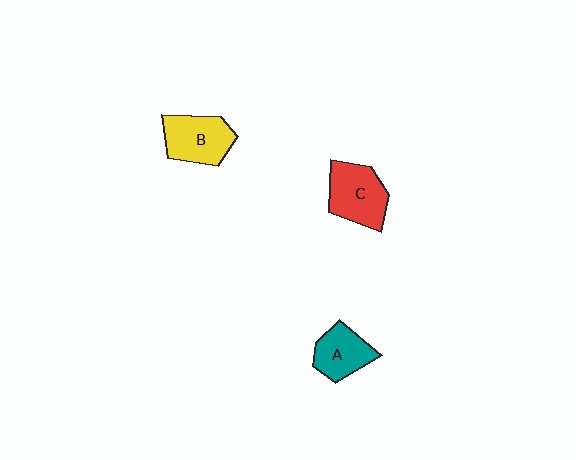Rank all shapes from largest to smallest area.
From largest to smallest: C (red), B (yellow), A (teal).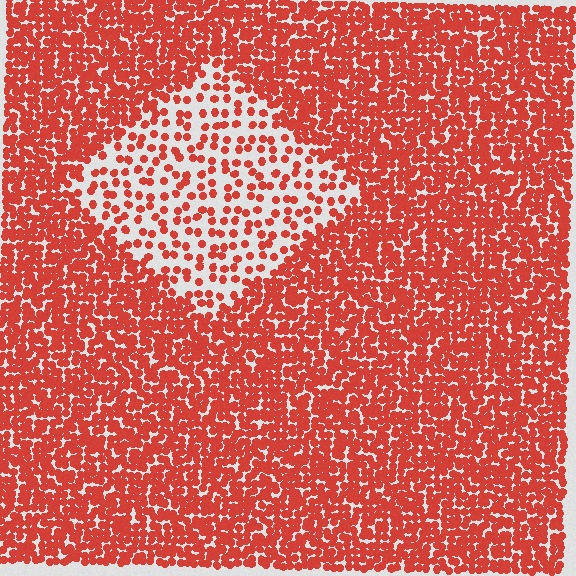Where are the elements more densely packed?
The elements are more densely packed outside the diamond boundary.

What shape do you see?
I see a diamond.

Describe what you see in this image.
The image contains small red elements arranged at two different densities. A diamond-shaped region is visible where the elements are less densely packed than the surrounding area.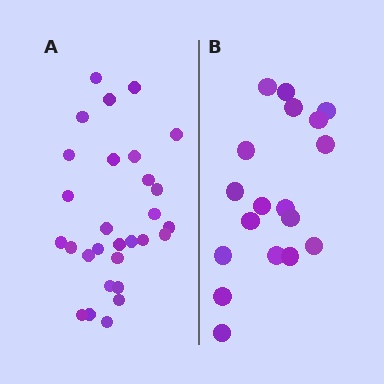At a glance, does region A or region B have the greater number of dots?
Region A (the left region) has more dots.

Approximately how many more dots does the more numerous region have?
Region A has roughly 12 or so more dots than region B.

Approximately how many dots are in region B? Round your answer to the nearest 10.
About 20 dots. (The exact count is 18, which rounds to 20.)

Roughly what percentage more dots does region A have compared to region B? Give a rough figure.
About 60% more.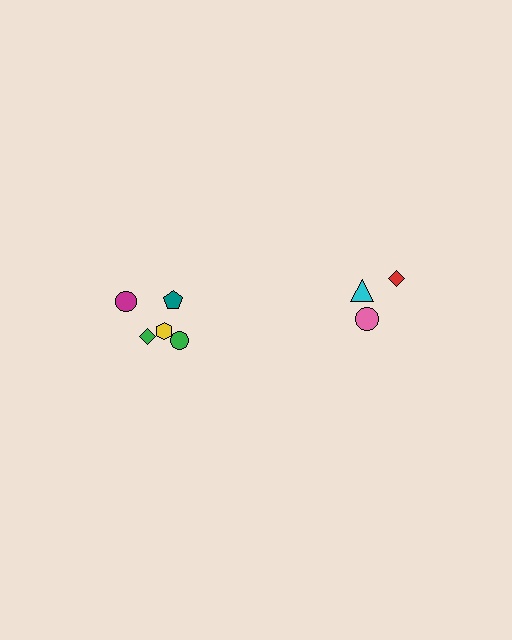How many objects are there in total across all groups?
There are 8 objects.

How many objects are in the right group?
There are 3 objects.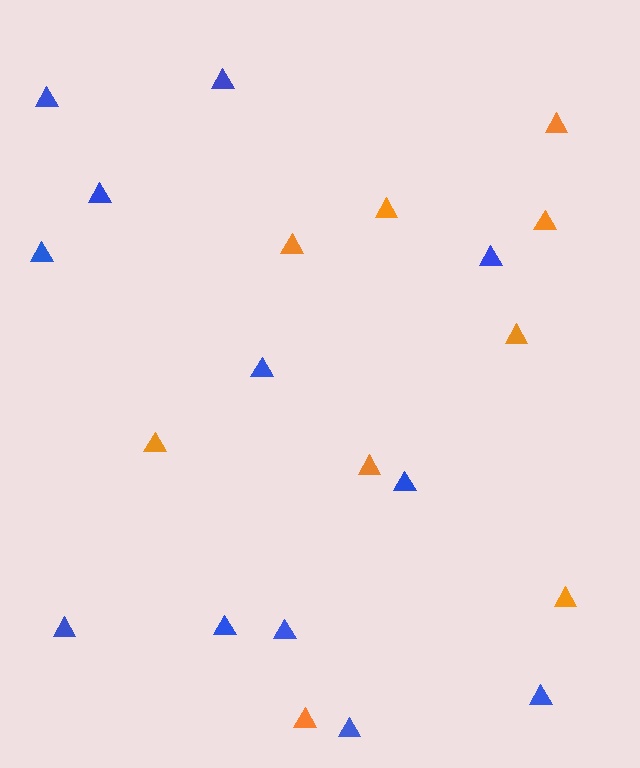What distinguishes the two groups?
There are 2 groups: one group of orange triangles (9) and one group of blue triangles (12).